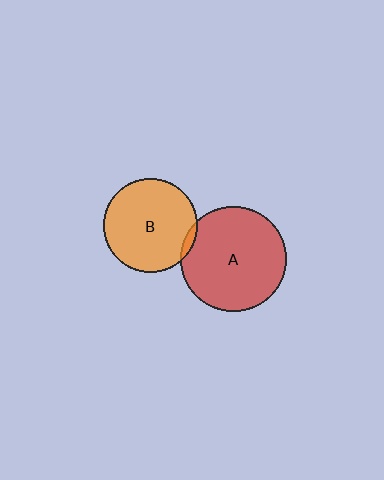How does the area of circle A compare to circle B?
Approximately 1.3 times.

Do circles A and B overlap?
Yes.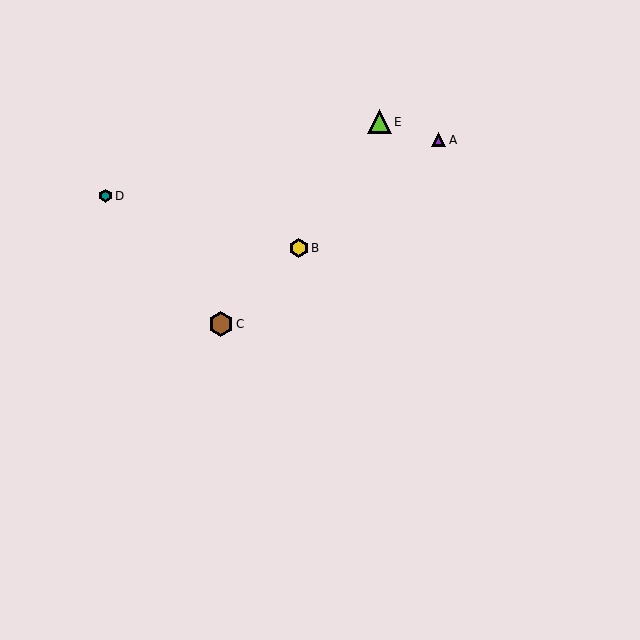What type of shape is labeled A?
Shape A is a purple triangle.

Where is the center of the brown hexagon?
The center of the brown hexagon is at (221, 324).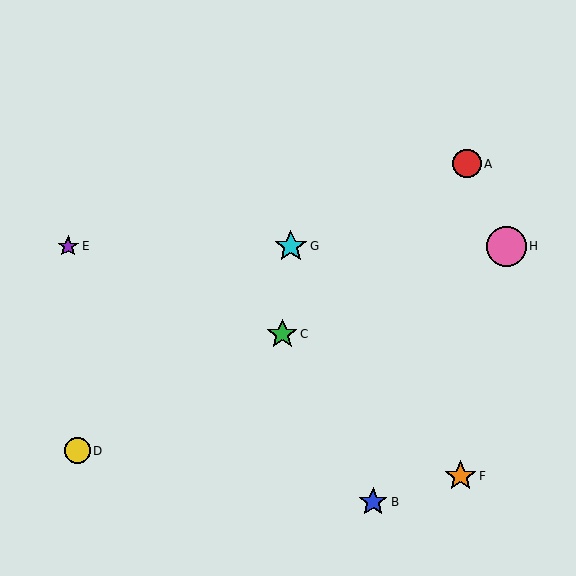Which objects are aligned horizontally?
Objects E, G, H are aligned horizontally.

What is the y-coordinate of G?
Object G is at y≈246.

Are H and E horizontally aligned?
Yes, both are at y≈246.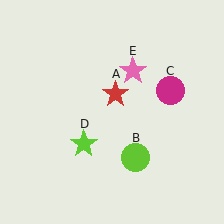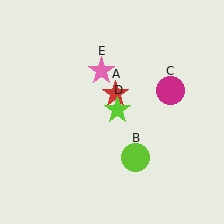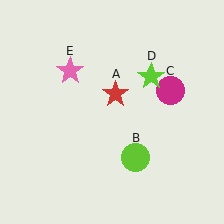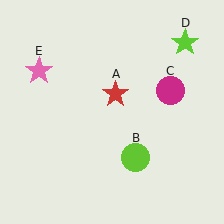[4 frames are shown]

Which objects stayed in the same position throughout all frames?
Red star (object A) and lime circle (object B) and magenta circle (object C) remained stationary.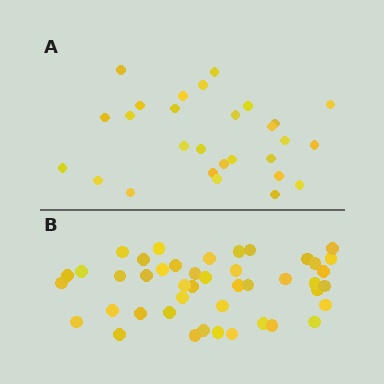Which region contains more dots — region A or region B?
Region B (the bottom region) has more dots.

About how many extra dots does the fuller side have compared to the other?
Region B has approximately 15 more dots than region A.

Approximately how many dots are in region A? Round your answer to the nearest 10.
About 30 dots. (The exact count is 28, which rounds to 30.)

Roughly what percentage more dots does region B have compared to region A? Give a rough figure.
About 55% more.